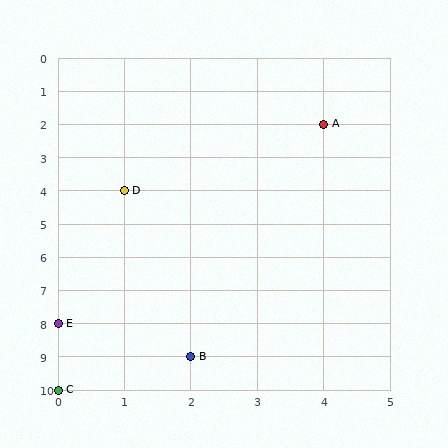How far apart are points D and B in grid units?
Points D and B are 1 column and 5 rows apart (about 5.1 grid units diagonally).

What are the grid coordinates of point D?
Point D is at grid coordinates (1, 4).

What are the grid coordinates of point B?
Point B is at grid coordinates (2, 9).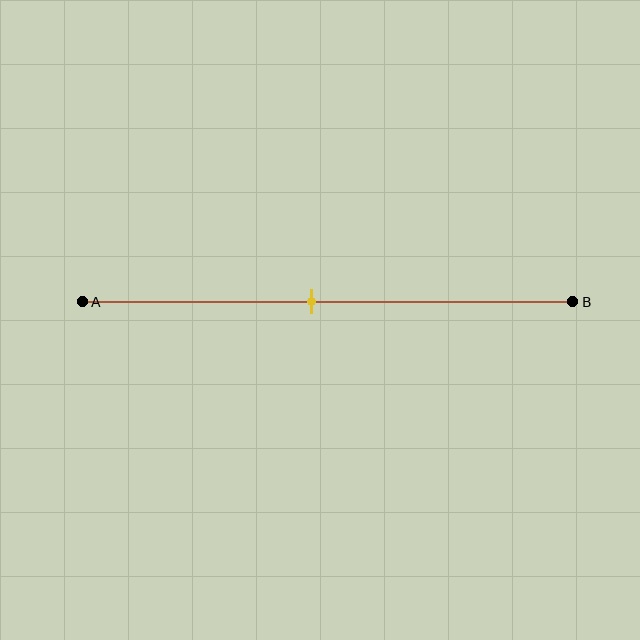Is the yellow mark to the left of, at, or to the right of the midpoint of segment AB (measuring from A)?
The yellow mark is to the left of the midpoint of segment AB.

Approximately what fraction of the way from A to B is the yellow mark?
The yellow mark is approximately 45% of the way from A to B.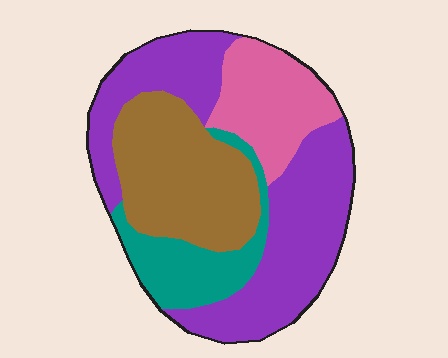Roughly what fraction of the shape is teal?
Teal covers roughly 15% of the shape.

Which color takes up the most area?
Purple, at roughly 40%.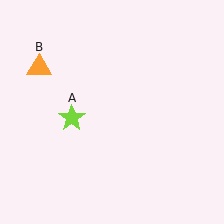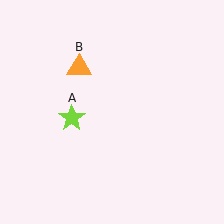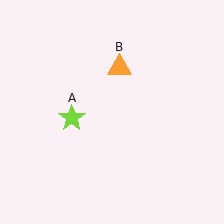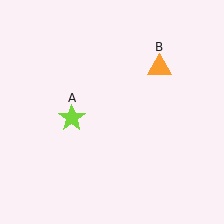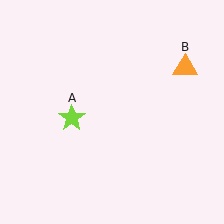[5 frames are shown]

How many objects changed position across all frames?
1 object changed position: orange triangle (object B).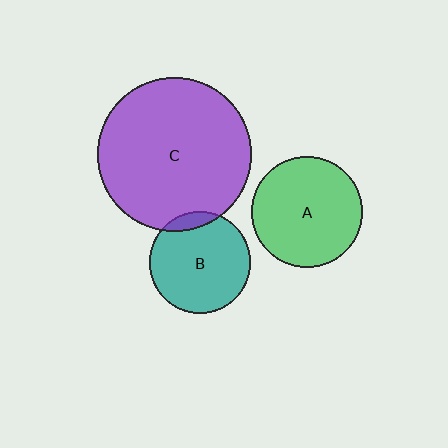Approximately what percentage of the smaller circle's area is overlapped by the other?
Approximately 10%.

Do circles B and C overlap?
Yes.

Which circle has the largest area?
Circle C (purple).